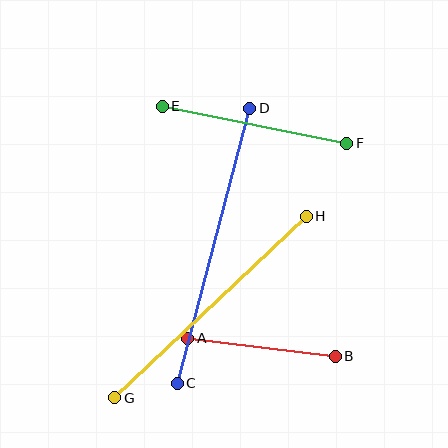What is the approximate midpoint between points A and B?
The midpoint is at approximately (261, 347) pixels.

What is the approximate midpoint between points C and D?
The midpoint is at approximately (213, 246) pixels.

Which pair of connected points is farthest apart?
Points C and D are farthest apart.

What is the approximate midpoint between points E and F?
The midpoint is at approximately (254, 125) pixels.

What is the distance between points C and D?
The distance is approximately 285 pixels.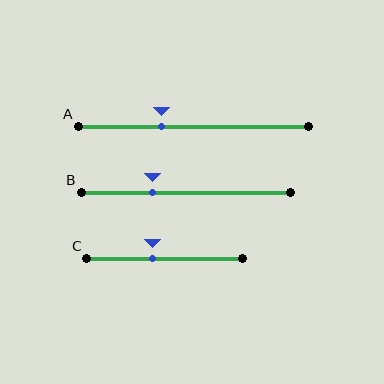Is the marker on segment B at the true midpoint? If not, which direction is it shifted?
No, the marker on segment B is shifted to the left by about 16% of the segment length.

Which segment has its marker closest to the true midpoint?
Segment C has its marker closest to the true midpoint.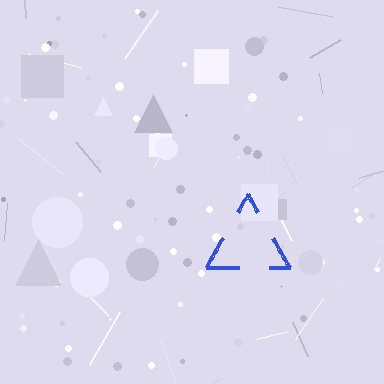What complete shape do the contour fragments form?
The contour fragments form a triangle.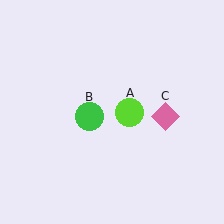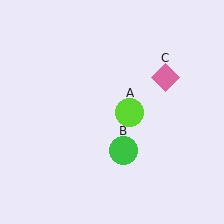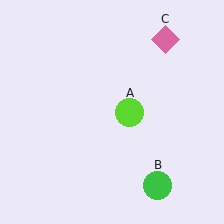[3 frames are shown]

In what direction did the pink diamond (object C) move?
The pink diamond (object C) moved up.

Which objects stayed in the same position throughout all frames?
Lime circle (object A) remained stationary.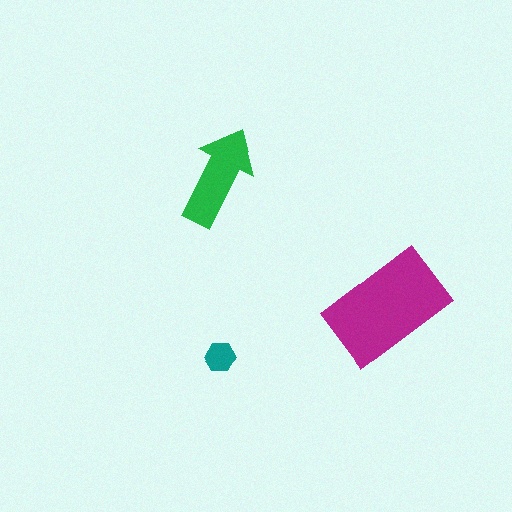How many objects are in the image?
There are 3 objects in the image.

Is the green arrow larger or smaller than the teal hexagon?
Larger.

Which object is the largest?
The magenta rectangle.